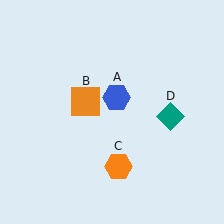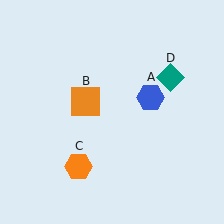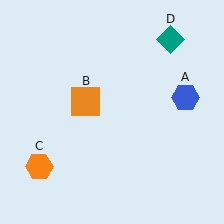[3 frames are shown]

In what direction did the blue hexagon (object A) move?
The blue hexagon (object A) moved right.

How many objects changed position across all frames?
3 objects changed position: blue hexagon (object A), orange hexagon (object C), teal diamond (object D).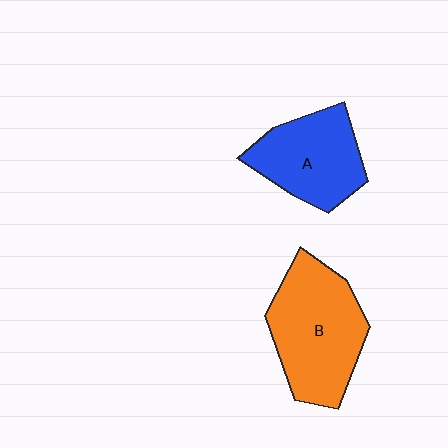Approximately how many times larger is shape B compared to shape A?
Approximately 1.3 times.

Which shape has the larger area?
Shape B (orange).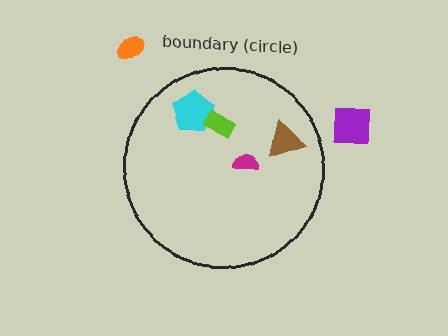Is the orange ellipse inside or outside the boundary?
Outside.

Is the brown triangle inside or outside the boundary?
Inside.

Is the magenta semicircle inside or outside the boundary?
Inside.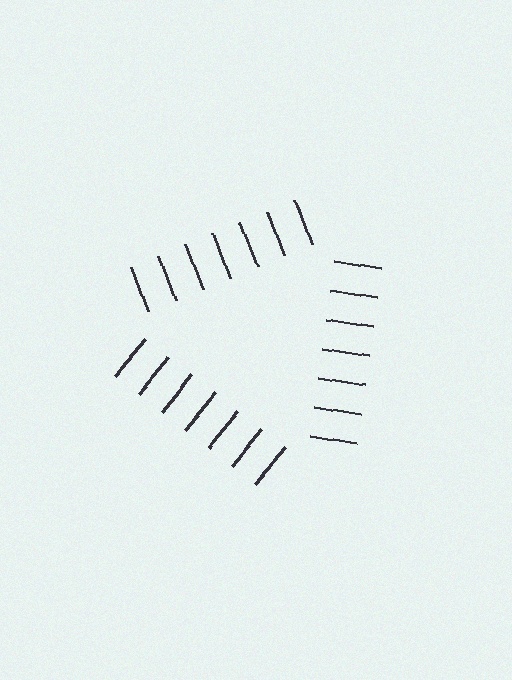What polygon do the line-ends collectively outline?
An illusory triangle — the line segments terminate on its edges but no continuous stroke is drawn.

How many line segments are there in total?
21 — 7 along each of the 3 edges.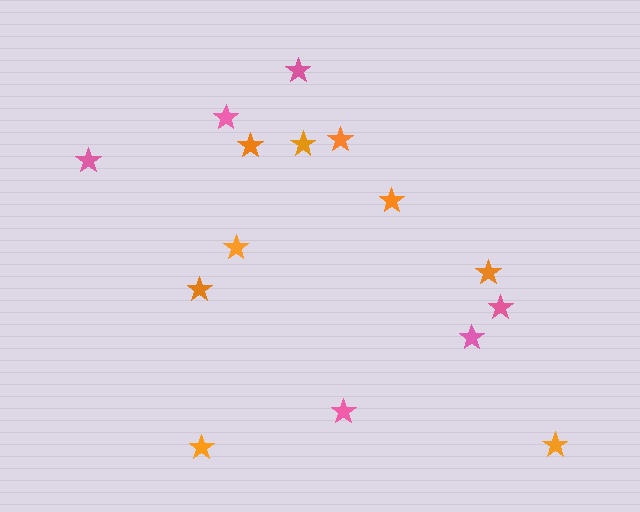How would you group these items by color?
There are 2 groups: one group of pink stars (6) and one group of orange stars (9).